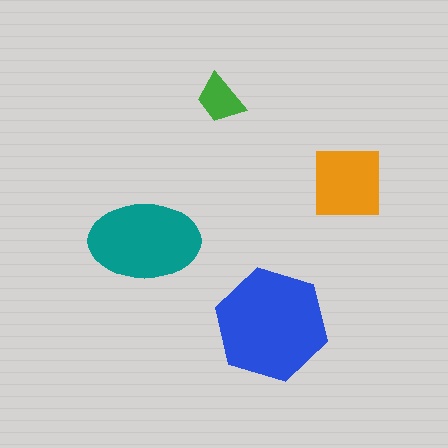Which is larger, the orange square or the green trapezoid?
The orange square.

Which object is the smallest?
The green trapezoid.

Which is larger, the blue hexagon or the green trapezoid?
The blue hexagon.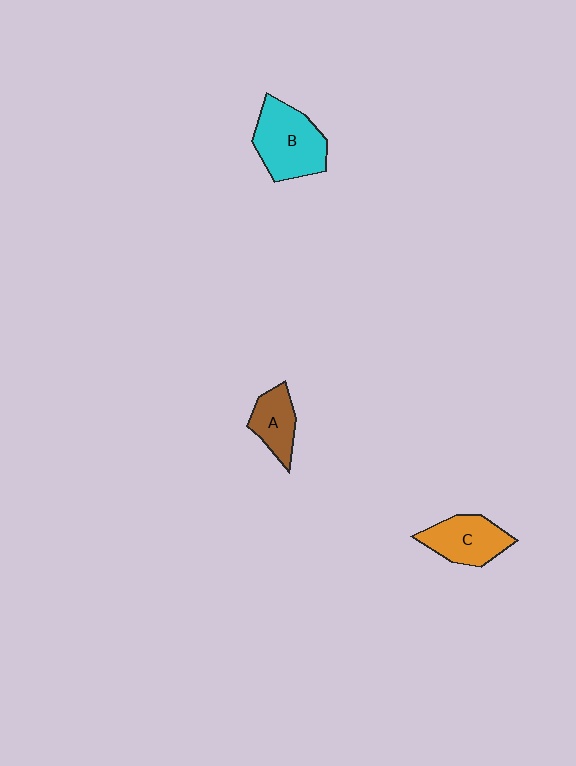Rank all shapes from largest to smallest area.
From largest to smallest: B (cyan), C (orange), A (brown).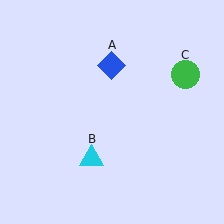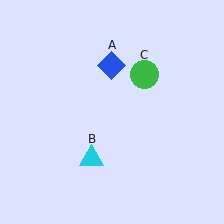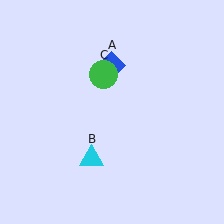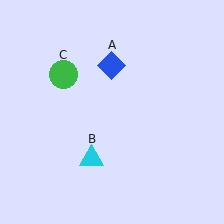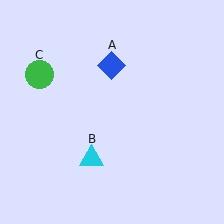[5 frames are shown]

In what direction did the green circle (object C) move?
The green circle (object C) moved left.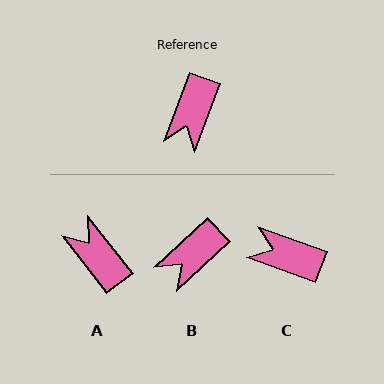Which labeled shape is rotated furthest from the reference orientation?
A, about 121 degrees away.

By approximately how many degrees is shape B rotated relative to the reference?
Approximately 26 degrees clockwise.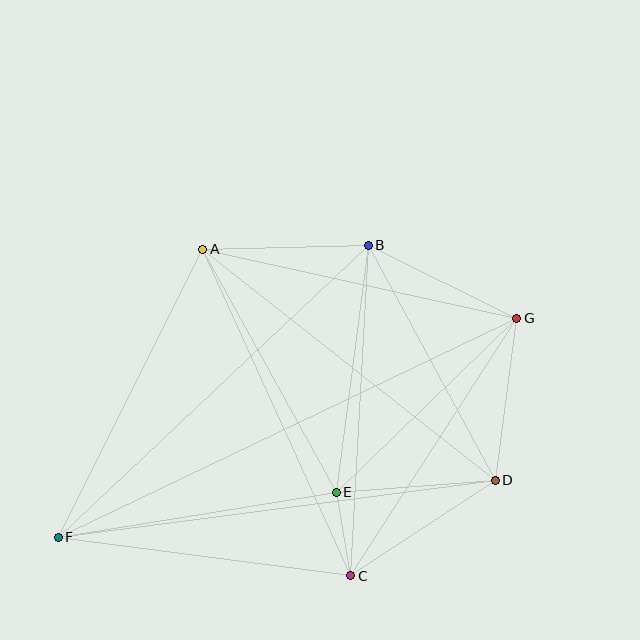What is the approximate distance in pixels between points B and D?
The distance between B and D is approximately 267 pixels.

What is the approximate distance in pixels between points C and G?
The distance between C and G is approximately 307 pixels.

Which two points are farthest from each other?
Points F and G are farthest from each other.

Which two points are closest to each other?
Points C and E are closest to each other.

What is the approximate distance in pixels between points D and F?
The distance between D and F is approximately 441 pixels.